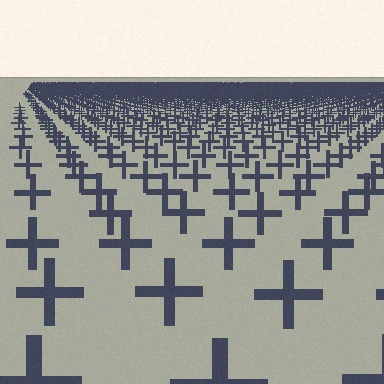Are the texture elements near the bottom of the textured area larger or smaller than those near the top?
Larger. Near the bottom, elements are closer to the viewer and appear at a bigger on-screen size.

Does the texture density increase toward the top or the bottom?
Density increases toward the top.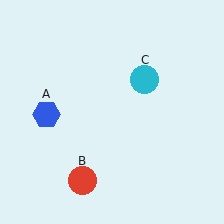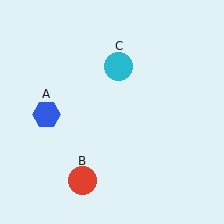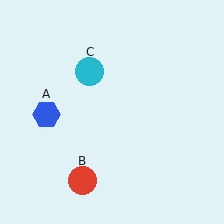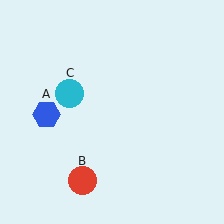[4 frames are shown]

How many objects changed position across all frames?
1 object changed position: cyan circle (object C).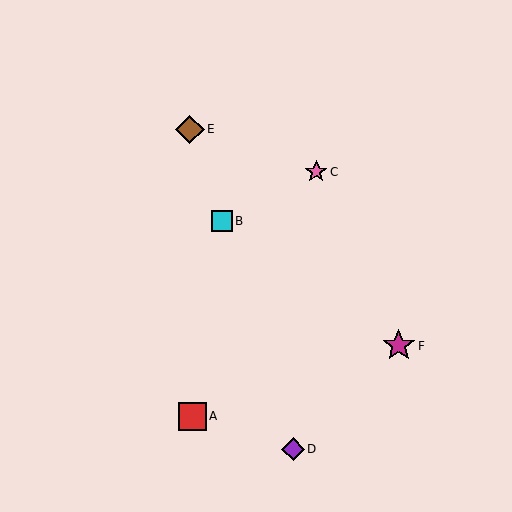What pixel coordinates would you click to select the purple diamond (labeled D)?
Click at (293, 449) to select the purple diamond D.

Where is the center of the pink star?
The center of the pink star is at (316, 172).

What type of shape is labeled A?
Shape A is a red square.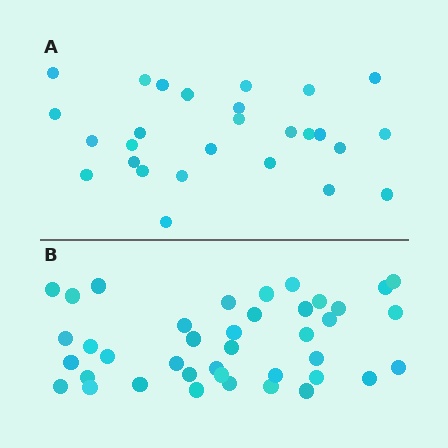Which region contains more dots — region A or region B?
Region B (the bottom region) has more dots.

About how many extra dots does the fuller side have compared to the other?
Region B has approximately 15 more dots than region A.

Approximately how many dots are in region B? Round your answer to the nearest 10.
About 40 dots.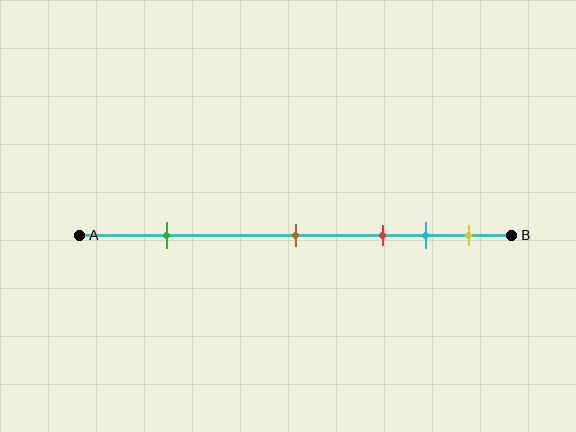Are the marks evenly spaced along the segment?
No, the marks are not evenly spaced.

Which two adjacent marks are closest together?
The cyan and yellow marks are the closest adjacent pair.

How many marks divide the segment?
There are 5 marks dividing the segment.